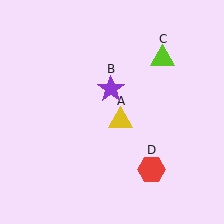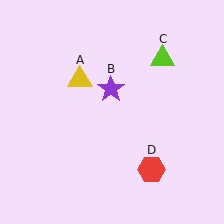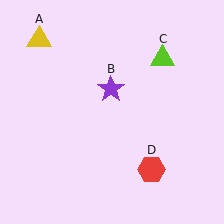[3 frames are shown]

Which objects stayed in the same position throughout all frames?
Purple star (object B) and lime triangle (object C) and red hexagon (object D) remained stationary.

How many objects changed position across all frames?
1 object changed position: yellow triangle (object A).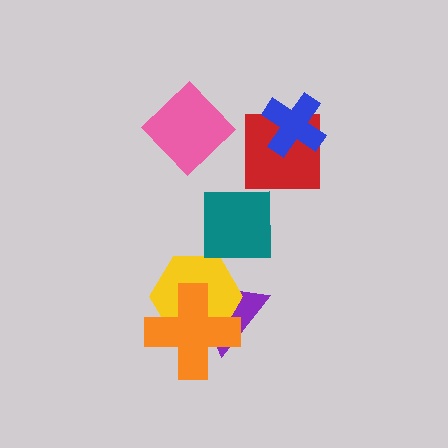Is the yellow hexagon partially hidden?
Yes, it is partially covered by another shape.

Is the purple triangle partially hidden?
Yes, it is partially covered by another shape.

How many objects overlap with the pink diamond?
0 objects overlap with the pink diamond.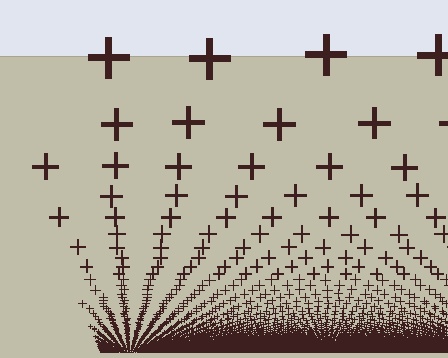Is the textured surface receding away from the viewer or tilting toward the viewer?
The surface appears to tilt toward the viewer. Texture elements get larger and sparser toward the top.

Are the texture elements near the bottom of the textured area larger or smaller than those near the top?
Smaller. The gradient is inverted — elements near the bottom are smaller and denser.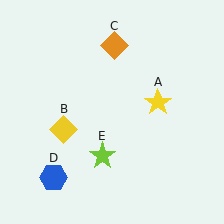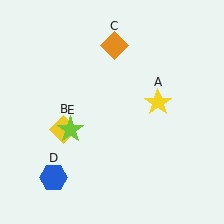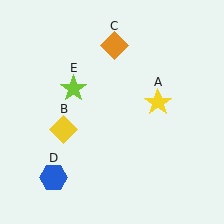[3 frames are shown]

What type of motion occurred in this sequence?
The lime star (object E) rotated clockwise around the center of the scene.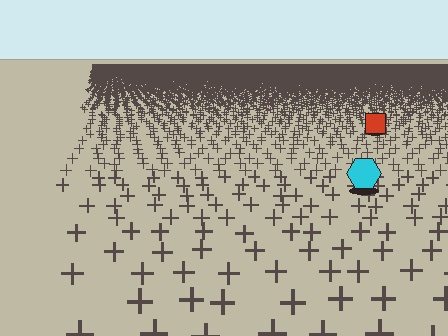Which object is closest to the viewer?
The cyan hexagon is closest. The texture marks near it are larger and more spread out.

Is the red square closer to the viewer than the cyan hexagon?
No. The cyan hexagon is closer — you can tell from the texture gradient: the ground texture is coarser near it.